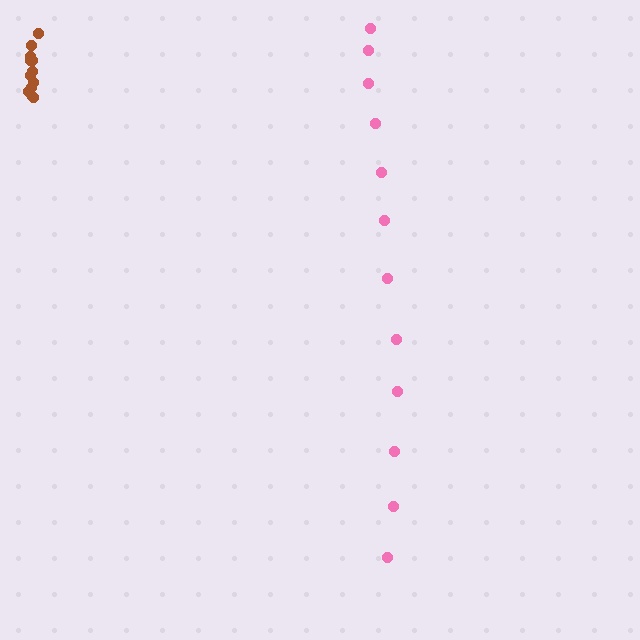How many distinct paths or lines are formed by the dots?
There are 2 distinct paths.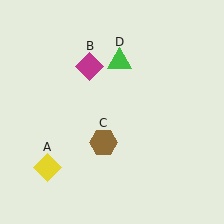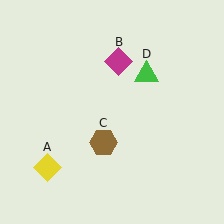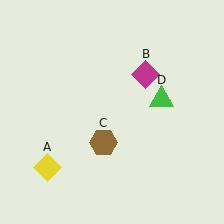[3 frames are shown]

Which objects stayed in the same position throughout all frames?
Yellow diamond (object A) and brown hexagon (object C) remained stationary.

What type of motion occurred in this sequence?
The magenta diamond (object B), green triangle (object D) rotated clockwise around the center of the scene.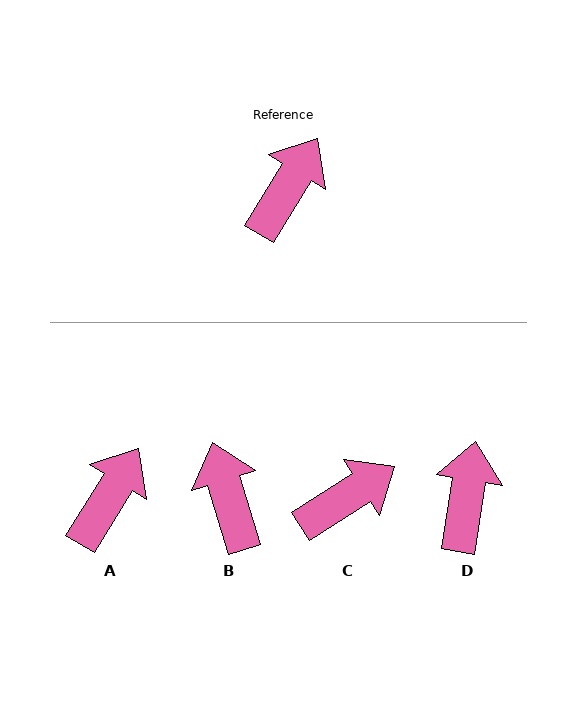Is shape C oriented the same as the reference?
No, it is off by about 26 degrees.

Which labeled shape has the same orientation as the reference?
A.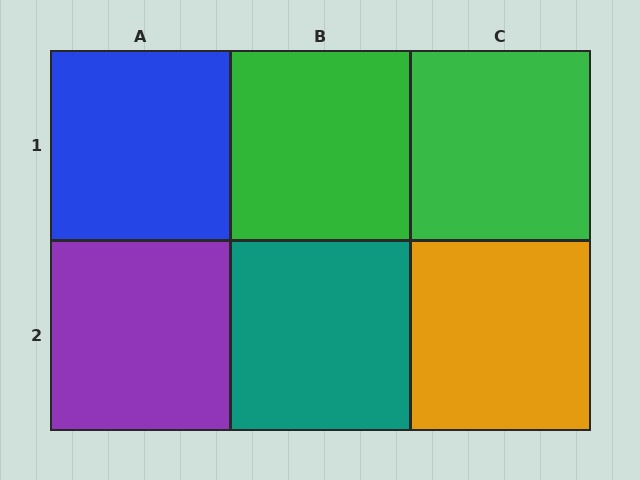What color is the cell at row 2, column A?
Purple.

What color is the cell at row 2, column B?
Teal.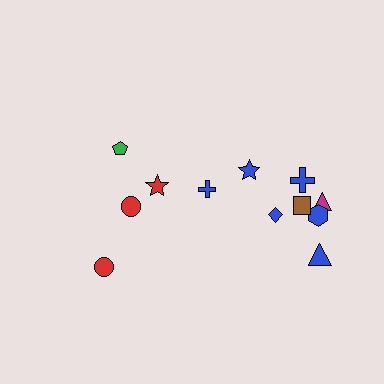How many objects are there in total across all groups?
There are 12 objects.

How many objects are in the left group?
There are 4 objects.